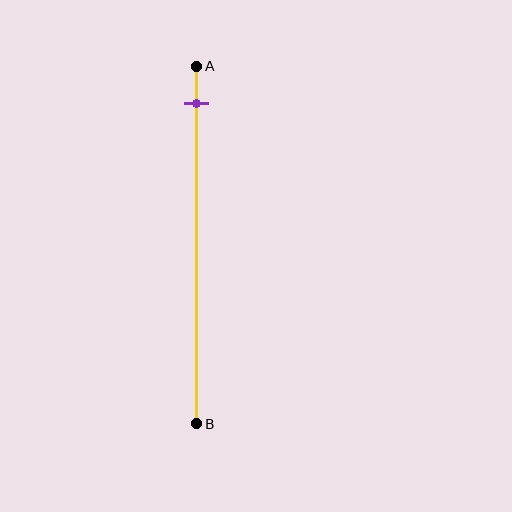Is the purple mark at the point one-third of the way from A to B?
No, the mark is at about 10% from A, not at the 33% one-third point.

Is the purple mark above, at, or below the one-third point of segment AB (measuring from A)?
The purple mark is above the one-third point of segment AB.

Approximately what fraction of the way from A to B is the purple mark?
The purple mark is approximately 10% of the way from A to B.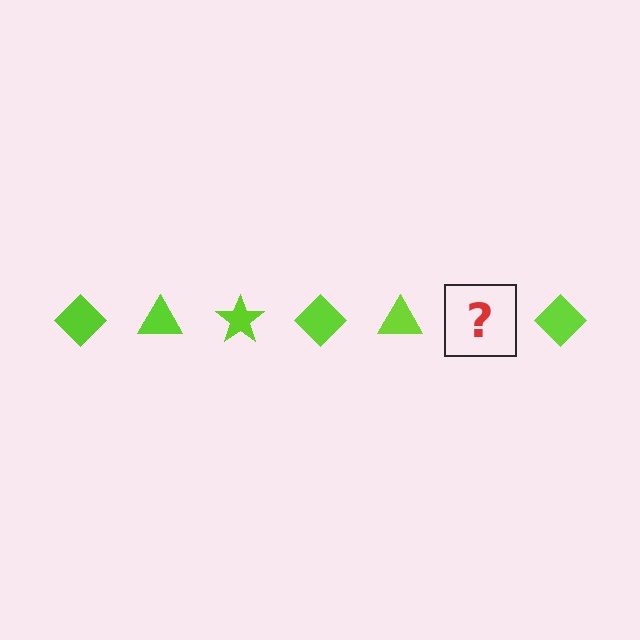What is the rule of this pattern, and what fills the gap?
The rule is that the pattern cycles through diamond, triangle, star shapes in lime. The gap should be filled with a lime star.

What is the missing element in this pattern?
The missing element is a lime star.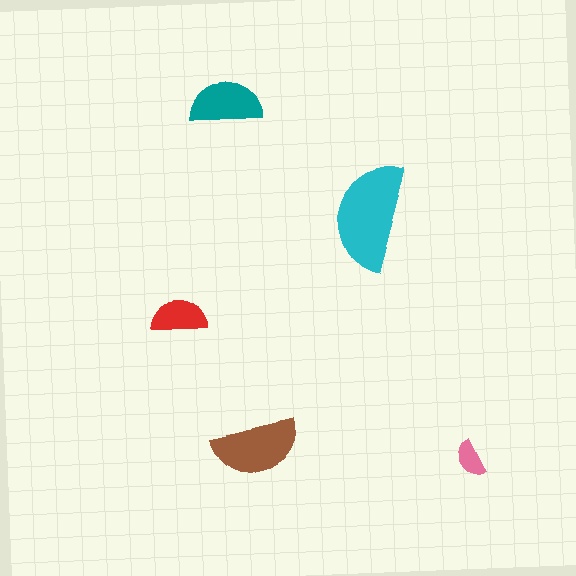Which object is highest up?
The teal semicircle is topmost.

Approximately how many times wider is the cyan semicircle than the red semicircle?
About 2 times wider.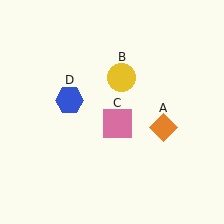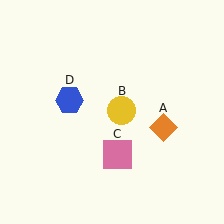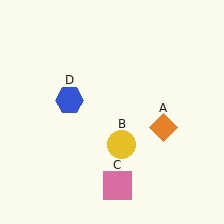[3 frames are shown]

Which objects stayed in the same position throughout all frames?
Orange diamond (object A) and blue hexagon (object D) remained stationary.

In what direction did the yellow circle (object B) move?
The yellow circle (object B) moved down.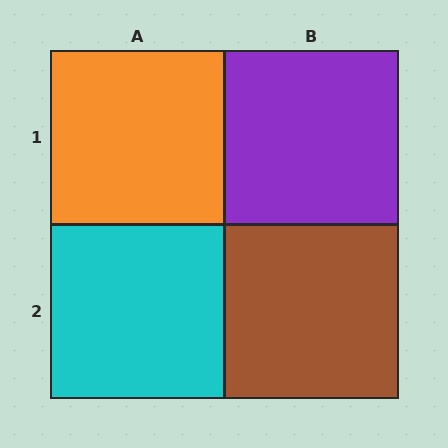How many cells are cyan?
1 cell is cyan.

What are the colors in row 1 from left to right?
Orange, purple.